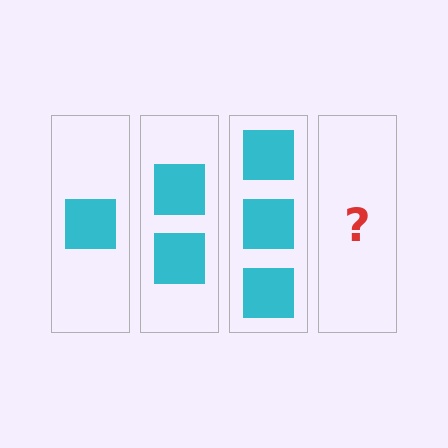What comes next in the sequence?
The next element should be 4 squares.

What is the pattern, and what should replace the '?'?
The pattern is that each step adds one more square. The '?' should be 4 squares.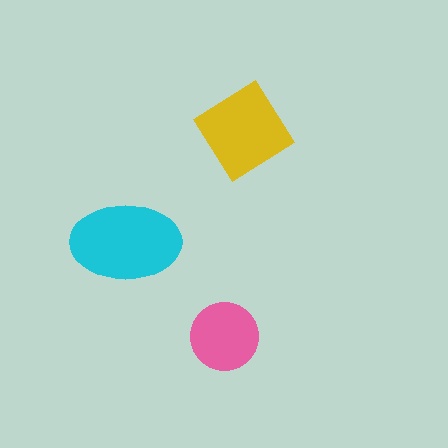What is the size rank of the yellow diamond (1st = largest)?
2nd.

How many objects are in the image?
There are 3 objects in the image.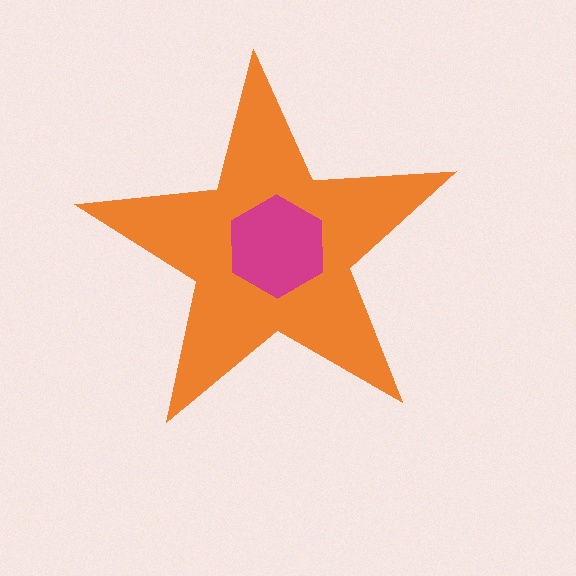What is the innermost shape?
The magenta hexagon.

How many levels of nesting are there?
2.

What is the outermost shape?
The orange star.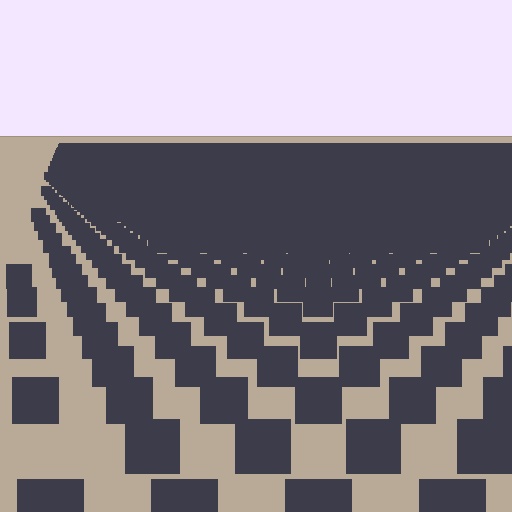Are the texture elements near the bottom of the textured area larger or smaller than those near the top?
Larger. Near the bottom, elements are closer to the viewer and appear at a bigger on-screen size.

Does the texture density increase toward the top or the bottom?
Density increases toward the top.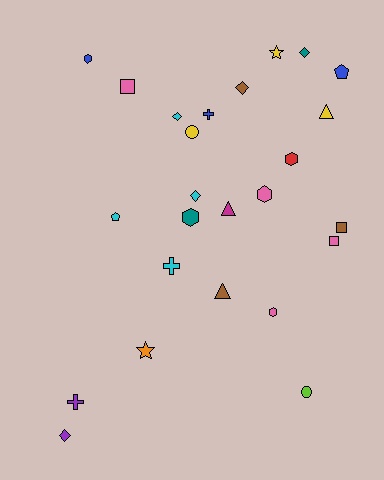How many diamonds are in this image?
There are 5 diamonds.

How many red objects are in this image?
There is 1 red object.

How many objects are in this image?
There are 25 objects.